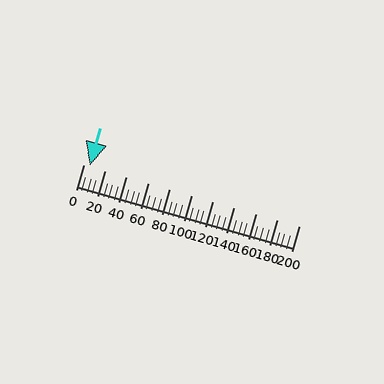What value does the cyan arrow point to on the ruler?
The cyan arrow points to approximately 6.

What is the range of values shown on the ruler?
The ruler shows values from 0 to 200.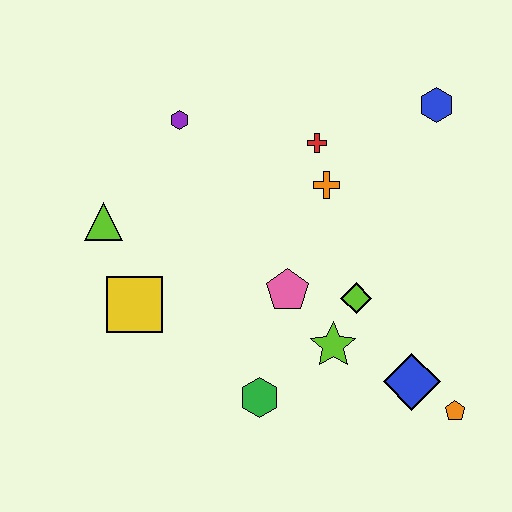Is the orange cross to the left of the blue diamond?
Yes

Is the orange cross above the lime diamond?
Yes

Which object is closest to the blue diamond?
The orange pentagon is closest to the blue diamond.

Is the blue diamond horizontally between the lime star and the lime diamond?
No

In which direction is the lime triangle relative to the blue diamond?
The lime triangle is to the left of the blue diamond.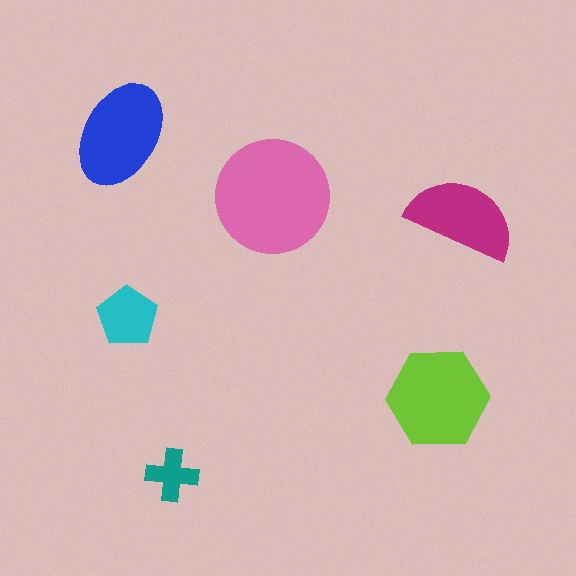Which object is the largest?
The pink circle.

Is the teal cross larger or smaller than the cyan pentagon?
Smaller.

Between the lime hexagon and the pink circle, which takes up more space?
The pink circle.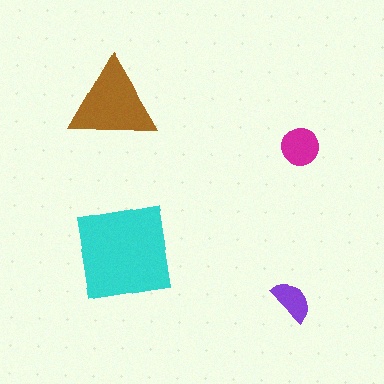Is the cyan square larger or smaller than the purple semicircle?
Larger.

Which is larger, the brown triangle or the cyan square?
The cyan square.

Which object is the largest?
The cyan square.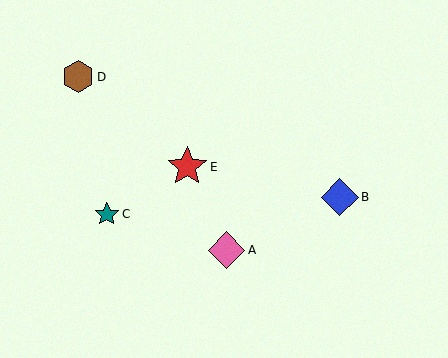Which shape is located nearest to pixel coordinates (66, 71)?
The brown hexagon (labeled D) at (78, 77) is nearest to that location.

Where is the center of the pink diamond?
The center of the pink diamond is at (227, 250).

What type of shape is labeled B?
Shape B is a blue diamond.